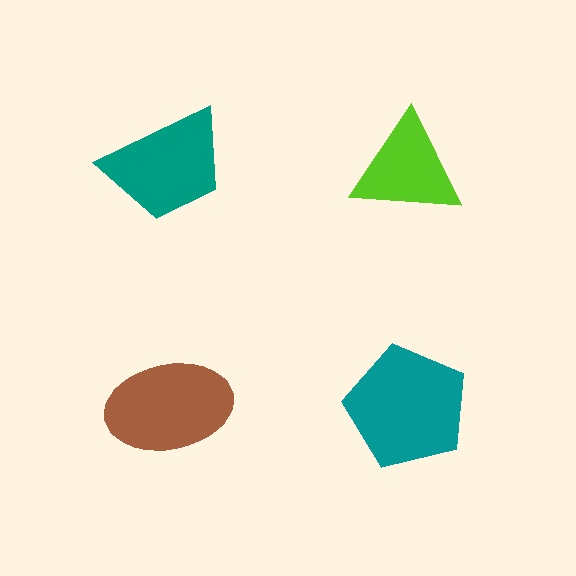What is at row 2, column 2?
A teal pentagon.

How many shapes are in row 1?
2 shapes.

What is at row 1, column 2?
A lime triangle.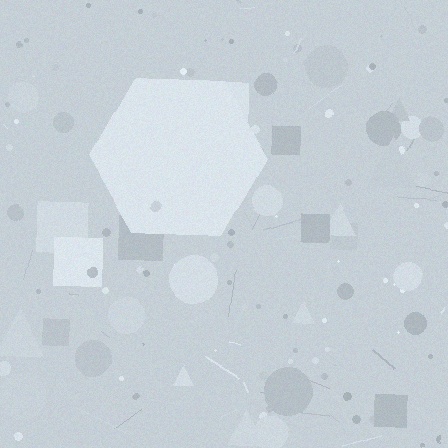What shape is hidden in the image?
A hexagon is hidden in the image.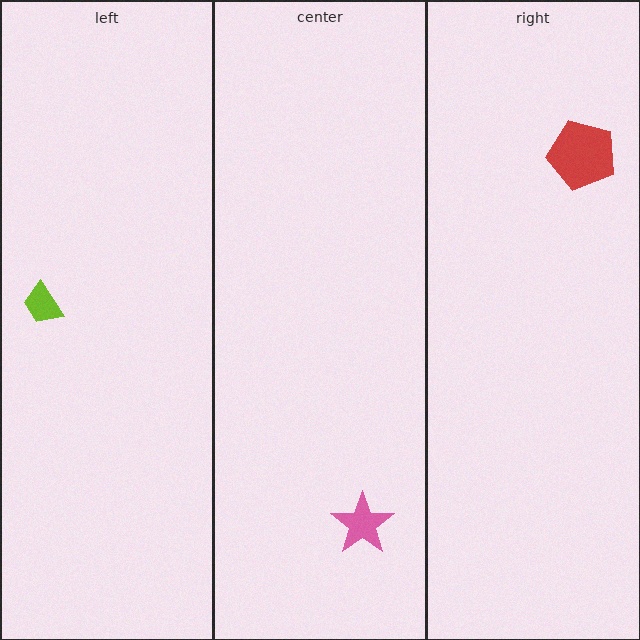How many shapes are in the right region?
1.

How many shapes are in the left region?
1.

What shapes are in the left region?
The lime trapezoid.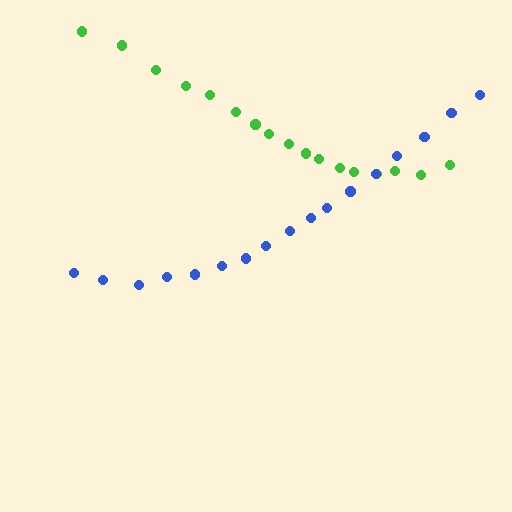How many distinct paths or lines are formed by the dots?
There are 2 distinct paths.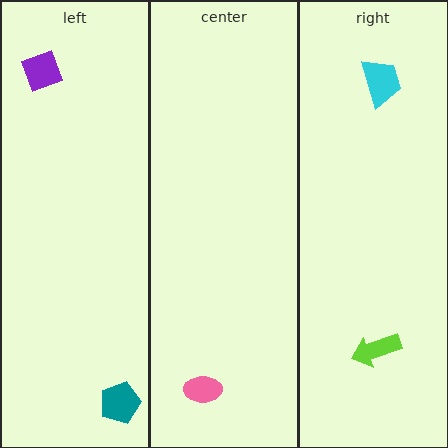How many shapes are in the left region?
2.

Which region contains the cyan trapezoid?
The right region.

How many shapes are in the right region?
2.